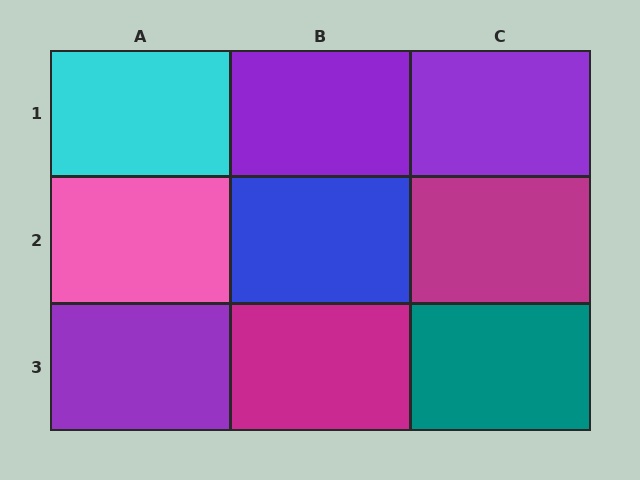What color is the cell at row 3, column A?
Purple.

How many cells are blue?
1 cell is blue.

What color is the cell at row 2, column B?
Blue.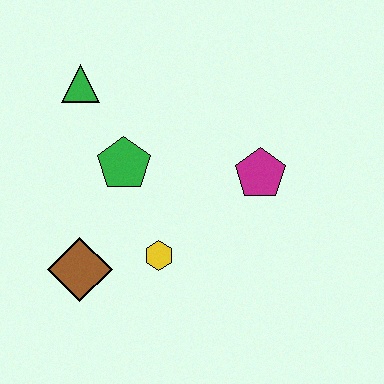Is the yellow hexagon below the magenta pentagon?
Yes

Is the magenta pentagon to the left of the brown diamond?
No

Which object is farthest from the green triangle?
The magenta pentagon is farthest from the green triangle.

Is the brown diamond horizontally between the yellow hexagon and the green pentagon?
No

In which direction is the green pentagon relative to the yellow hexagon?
The green pentagon is above the yellow hexagon.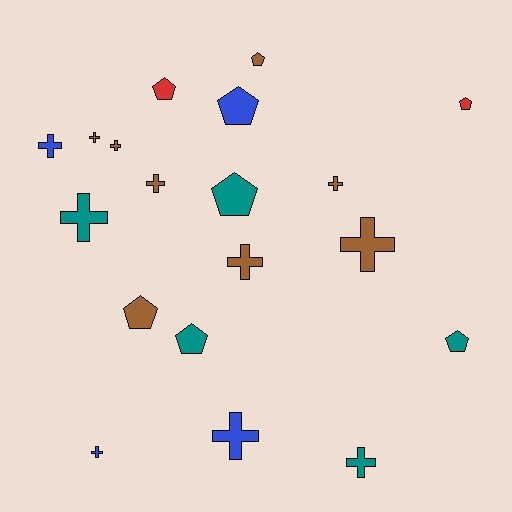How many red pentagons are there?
There are 2 red pentagons.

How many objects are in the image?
There are 19 objects.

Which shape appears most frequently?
Cross, with 11 objects.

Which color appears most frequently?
Brown, with 8 objects.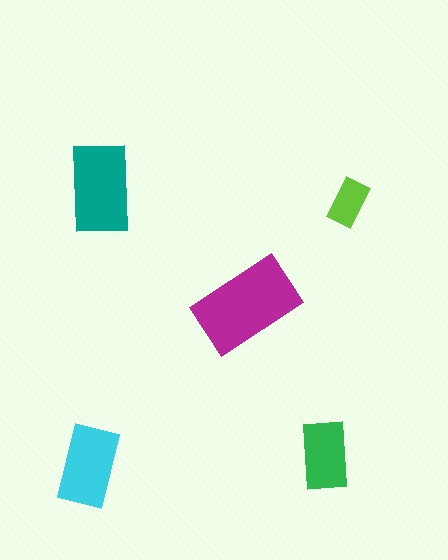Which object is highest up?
The teal rectangle is topmost.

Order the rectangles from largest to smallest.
the magenta one, the teal one, the cyan one, the green one, the lime one.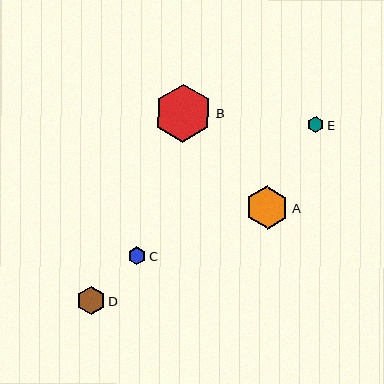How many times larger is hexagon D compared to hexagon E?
Hexagon D is approximately 1.8 times the size of hexagon E.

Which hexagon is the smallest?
Hexagon E is the smallest with a size of approximately 16 pixels.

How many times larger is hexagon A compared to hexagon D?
Hexagon A is approximately 1.5 times the size of hexagon D.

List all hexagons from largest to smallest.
From largest to smallest: B, A, D, C, E.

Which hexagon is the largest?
Hexagon B is the largest with a size of approximately 58 pixels.